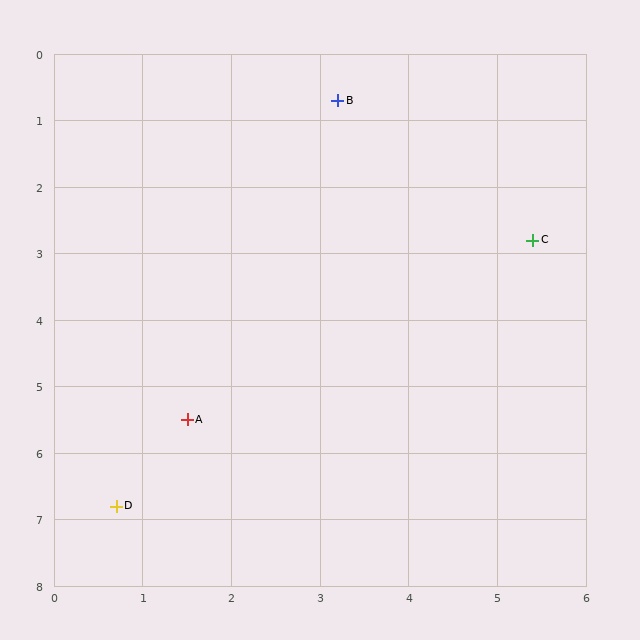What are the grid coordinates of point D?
Point D is at approximately (0.7, 6.8).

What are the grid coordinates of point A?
Point A is at approximately (1.5, 5.5).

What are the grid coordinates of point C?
Point C is at approximately (5.4, 2.8).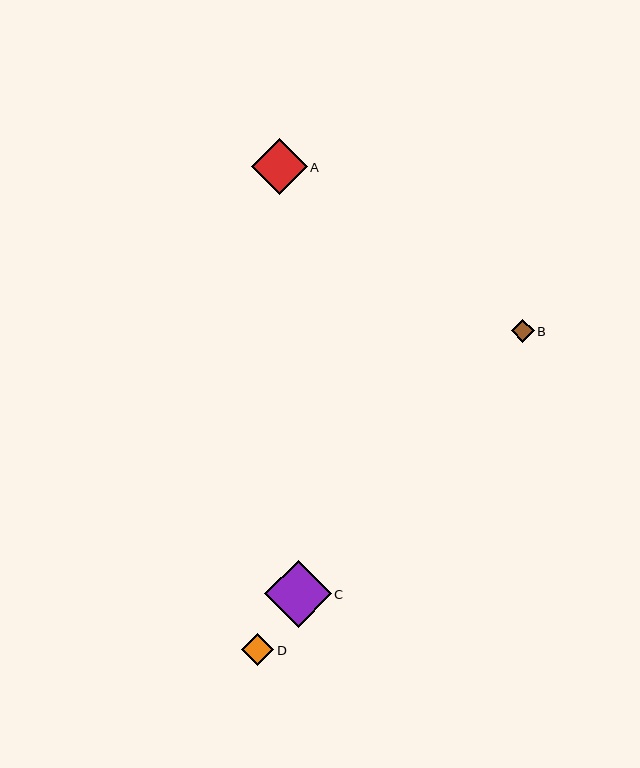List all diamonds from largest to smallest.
From largest to smallest: C, A, D, B.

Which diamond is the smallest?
Diamond B is the smallest with a size of approximately 23 pixels.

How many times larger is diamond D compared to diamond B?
Diamond D is approximately 1.4 times the size of diamond B.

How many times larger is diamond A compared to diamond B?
Diamond A is approximately 2.4 times the size of diamond B.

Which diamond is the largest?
Diamond C is the largest with a size of approximately 66 pixels.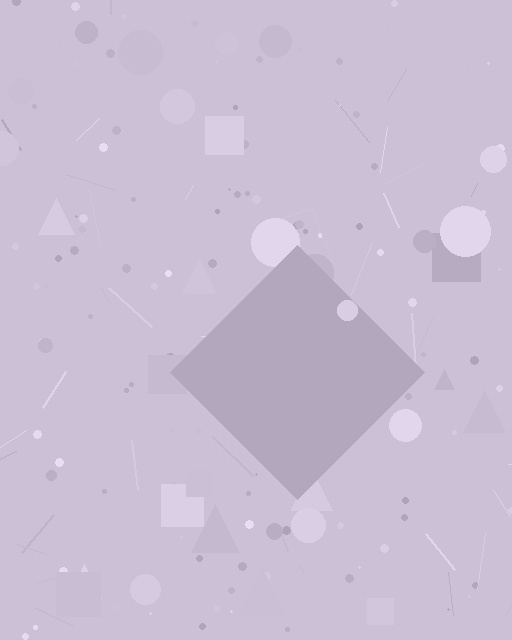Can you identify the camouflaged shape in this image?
The camouflaged shape is a diamond.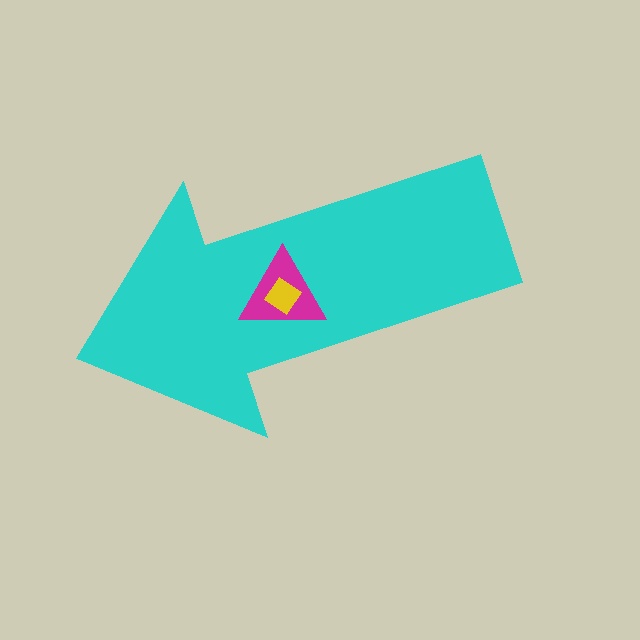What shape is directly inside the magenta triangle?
The yellow diamond.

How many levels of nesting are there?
3.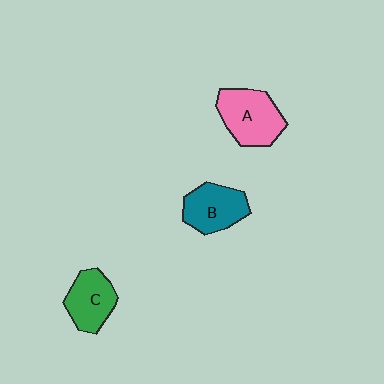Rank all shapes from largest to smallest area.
From largest to smallest: A (pink), B (teal), C (green).